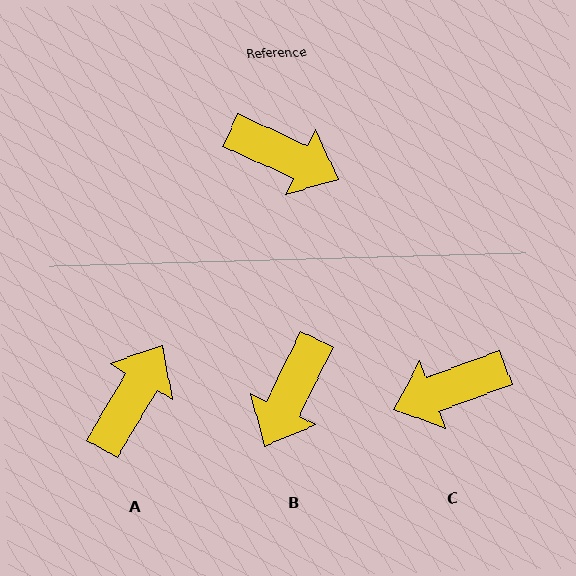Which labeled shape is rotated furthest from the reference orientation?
C, about 135 degrees away.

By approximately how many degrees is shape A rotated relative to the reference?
Approximately 84 degrees counter-clockwise.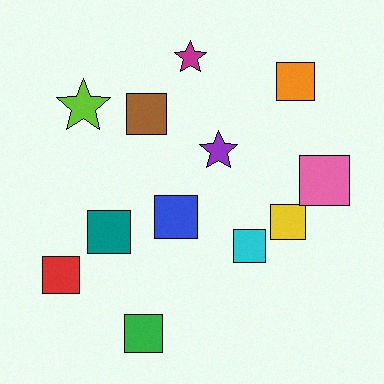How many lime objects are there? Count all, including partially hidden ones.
There is 1 lime object.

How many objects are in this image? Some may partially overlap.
There are 12 objects.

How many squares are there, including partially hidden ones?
There are 9 squares.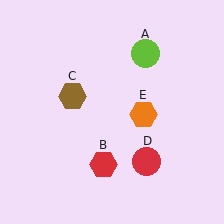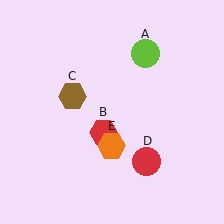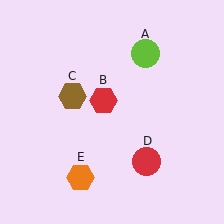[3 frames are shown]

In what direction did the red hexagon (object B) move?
The red hexagon (object B) moved up.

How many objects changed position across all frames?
2 objects changed position: red hexagon (object B), orange hexagon (object E).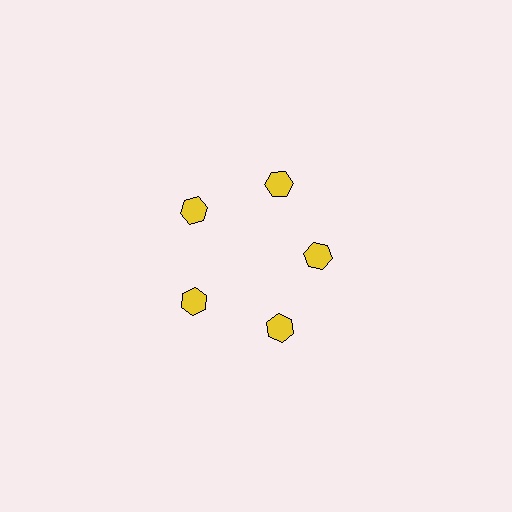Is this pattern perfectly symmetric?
No. The 5 yellow hexagons are arranged in a ring, but one element near the 3 o'clock position is pulled inward toward the center, breaking the 5-fold rotational symmetry.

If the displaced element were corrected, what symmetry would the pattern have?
It would have 5-fold rotational symmetry — the pattern would map onto itself every 72 degrees.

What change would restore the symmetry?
The symmetry would be restored by moving it outward, back onto the ring so that all 5 hexagons sit at equal angles and equal distance from the center.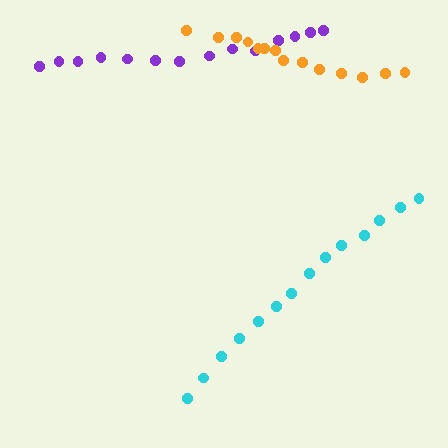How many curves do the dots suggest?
There are 3 distinct paths.